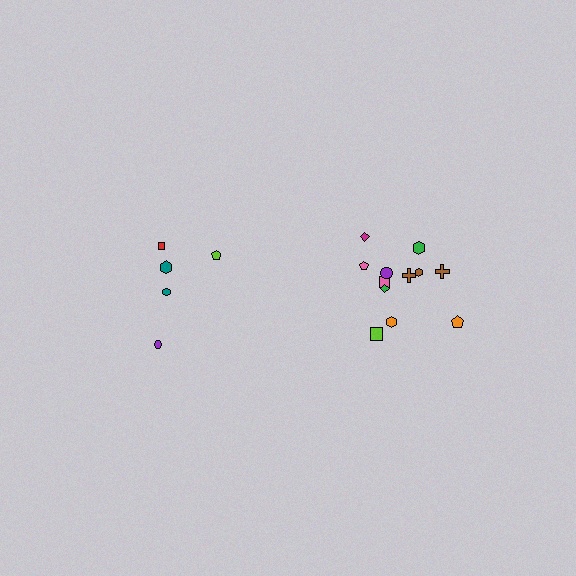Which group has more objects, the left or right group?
The right group.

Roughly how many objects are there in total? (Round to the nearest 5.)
Roughly 15 objects in total.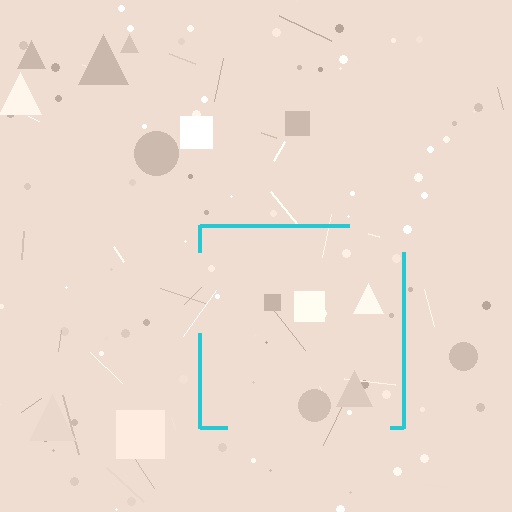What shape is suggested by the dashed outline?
The dashed outline suggests a square.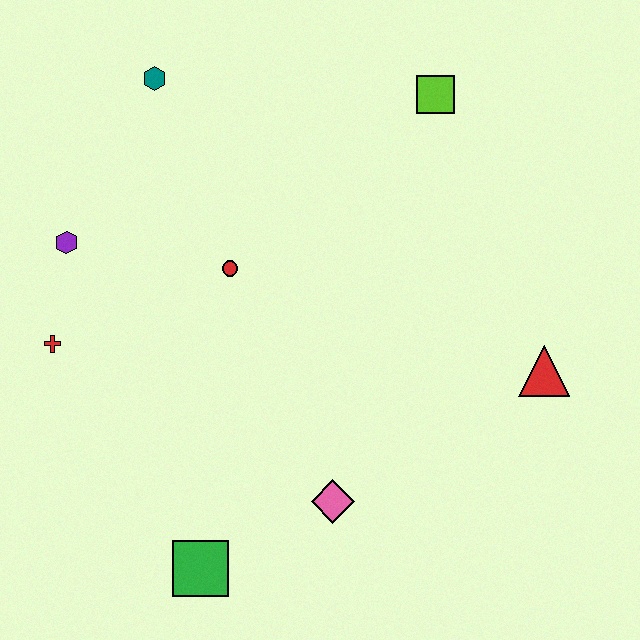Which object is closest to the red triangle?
The pink diamond is closest to the red triangle.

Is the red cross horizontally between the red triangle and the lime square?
No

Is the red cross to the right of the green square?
No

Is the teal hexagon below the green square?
No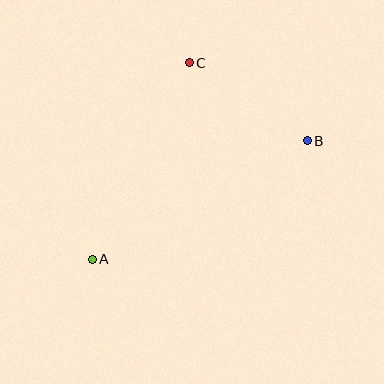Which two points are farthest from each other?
Points A and B are farthest from each other.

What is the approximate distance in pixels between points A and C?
The distance between A and C is approximately 219 pixels.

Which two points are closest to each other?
Points B and C are closest to each other.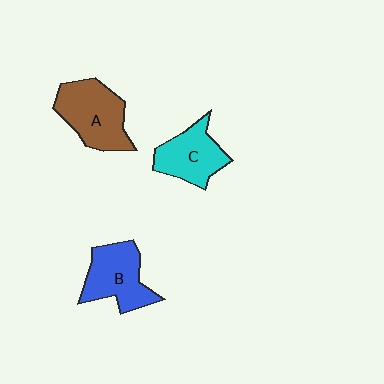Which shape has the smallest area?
Shape C (cyan).